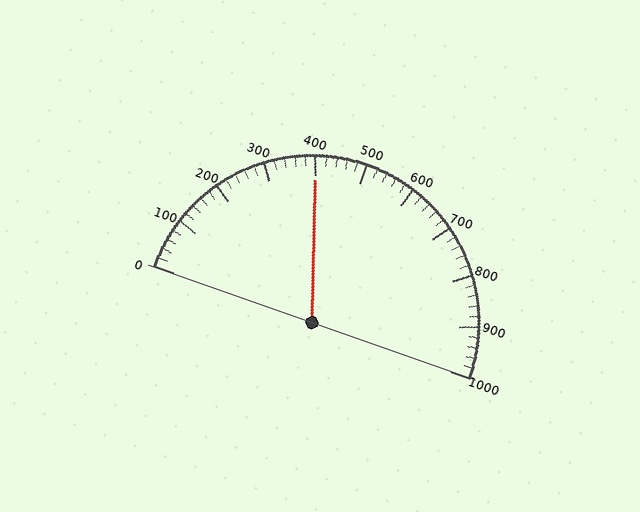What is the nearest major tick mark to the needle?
The nearest major tick mark is 400.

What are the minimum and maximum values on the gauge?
The gauge ranges from 0 to 1000.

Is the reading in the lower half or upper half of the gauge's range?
The reading is in the lower half of the range (0 to 1000).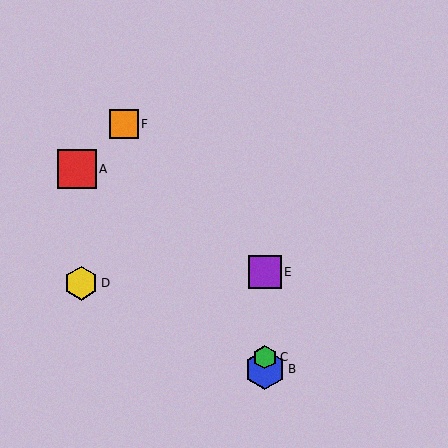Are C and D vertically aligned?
No, C is at x≈265 and D is at x≈81.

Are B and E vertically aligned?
Yes, both are at x≈265.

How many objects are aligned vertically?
3 objects (B, C, E) are aligned vertically.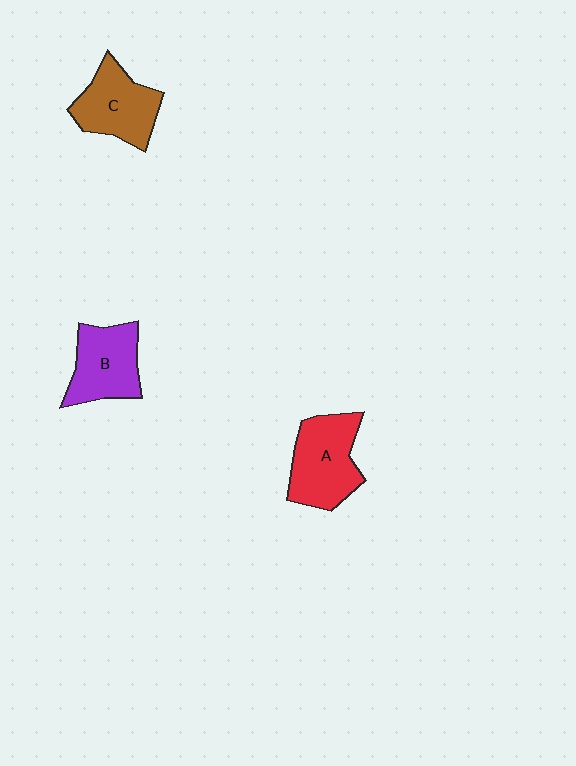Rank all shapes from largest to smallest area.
From largest to smallest: A (red), C (brown), B (purple).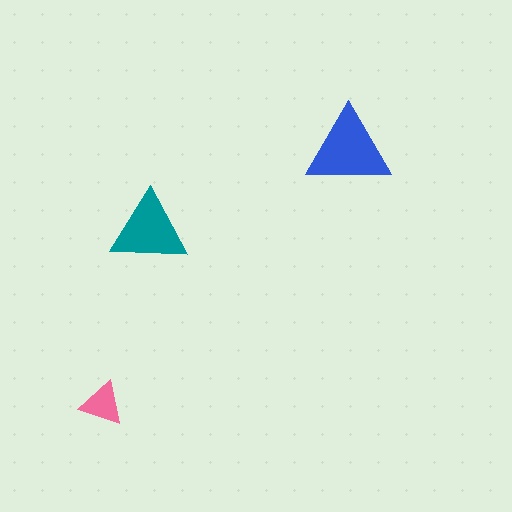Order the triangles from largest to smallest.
the blue one, the teal one, the pink one.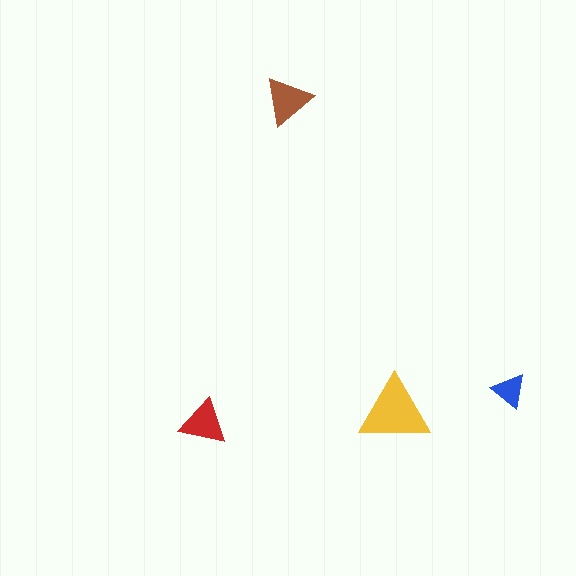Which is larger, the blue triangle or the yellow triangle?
The yellow one.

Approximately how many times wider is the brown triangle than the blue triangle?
About 1.5 times wider.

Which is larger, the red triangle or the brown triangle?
The brown one.